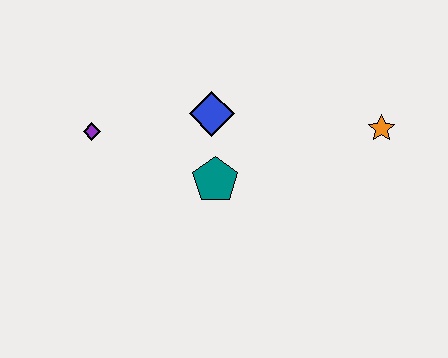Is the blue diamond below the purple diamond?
No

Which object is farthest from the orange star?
The purple diamond is farthest from the orange star.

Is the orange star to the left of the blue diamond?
No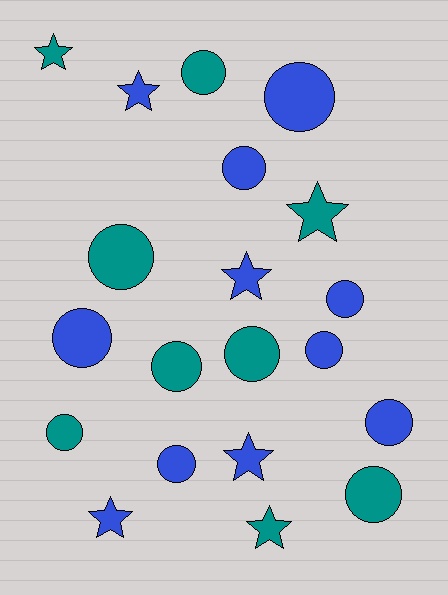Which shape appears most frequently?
Circle, with 13 objects.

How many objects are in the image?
There are 20 objects.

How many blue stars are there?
There are 4 blue stars.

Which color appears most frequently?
Blue, with 11 objects.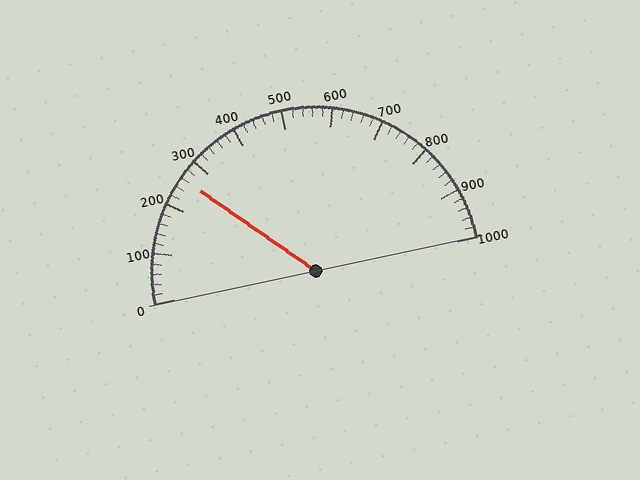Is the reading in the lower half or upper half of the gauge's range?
The reading is in the lower half of the range (0 to 1000).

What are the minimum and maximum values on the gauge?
The gauge ranges from 0 to 1000.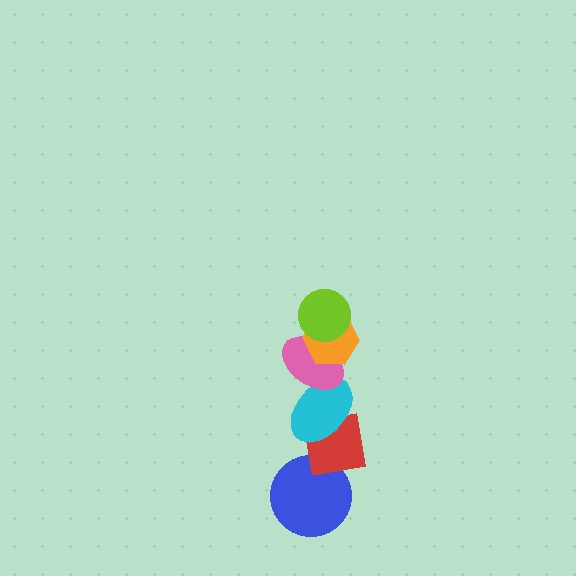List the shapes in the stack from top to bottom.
From top to bottom: the lime circle, the orange hexagon, the pink ellipse, the cyan ellipse, the red square, the blue circle.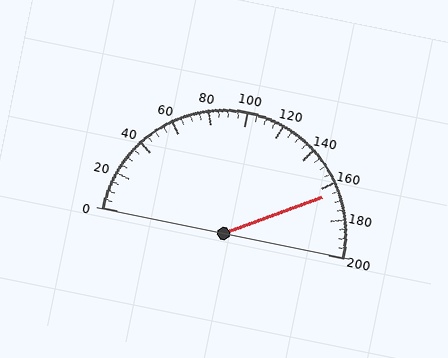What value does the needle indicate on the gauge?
The needle indicates approximately 165.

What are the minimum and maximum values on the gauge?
The gauge ranges from 0 to 200.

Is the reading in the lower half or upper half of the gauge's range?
The reading is in the upper half of the range (0 to 200).